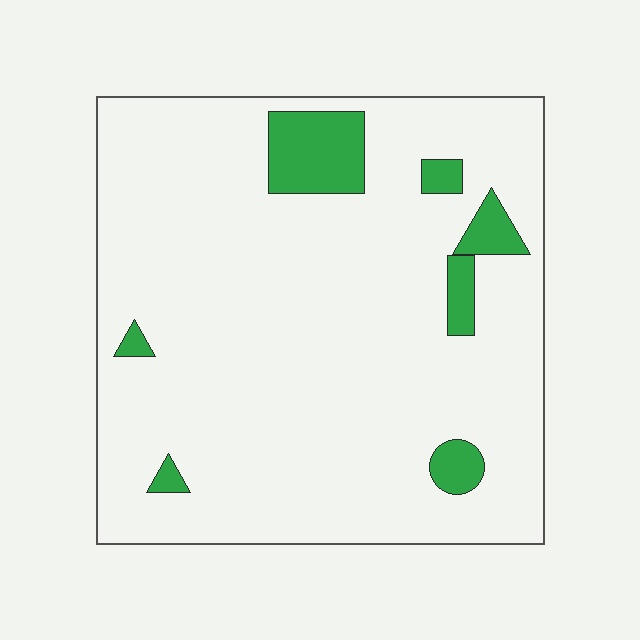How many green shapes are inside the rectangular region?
7.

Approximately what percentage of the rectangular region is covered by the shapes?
Approximately 10%.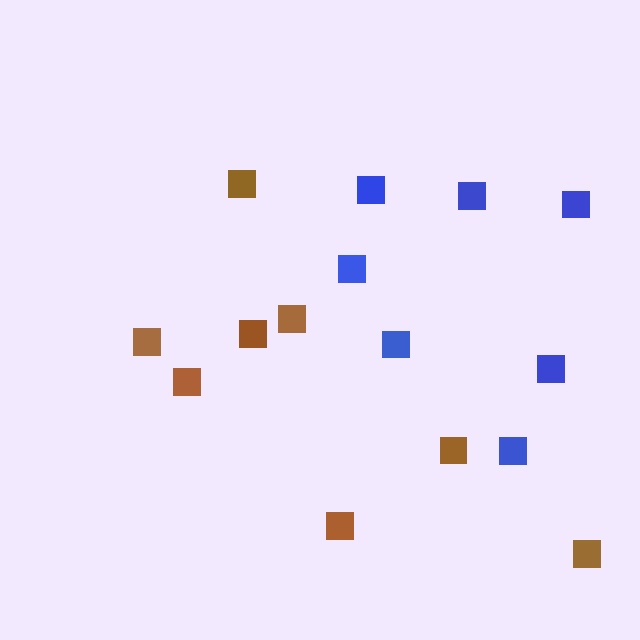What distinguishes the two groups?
There are 2 groups: one group of blue squares (7) and one group of brown squares (8).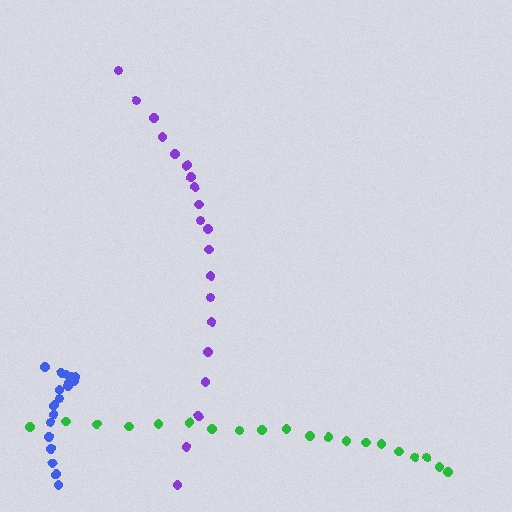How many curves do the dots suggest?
There are 3 distinct paths.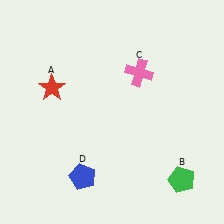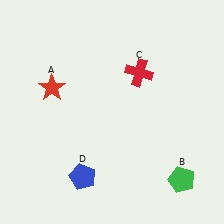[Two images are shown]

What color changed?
The cross (C) changed from pink in Image 1 to red in Image 2.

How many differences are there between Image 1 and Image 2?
There is 1 difference between the two images.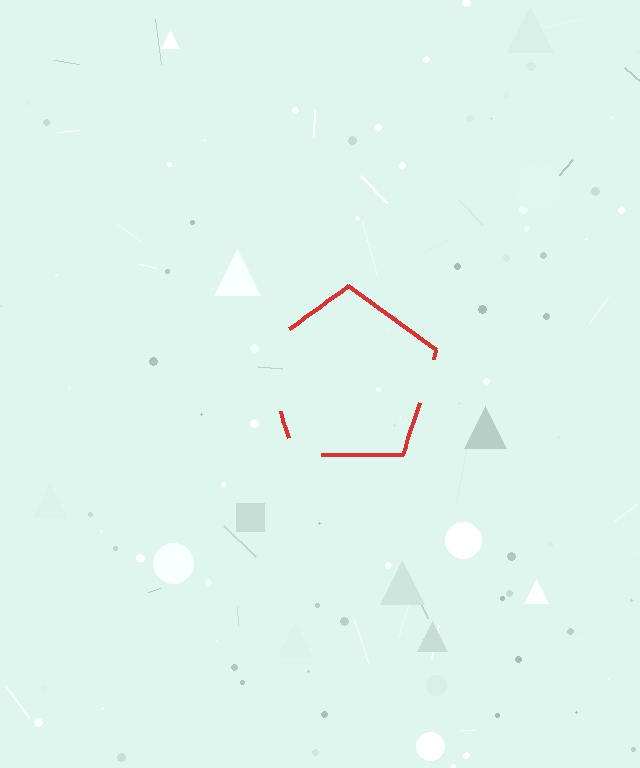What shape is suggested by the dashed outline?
The dashed outline suggests a pentagon.